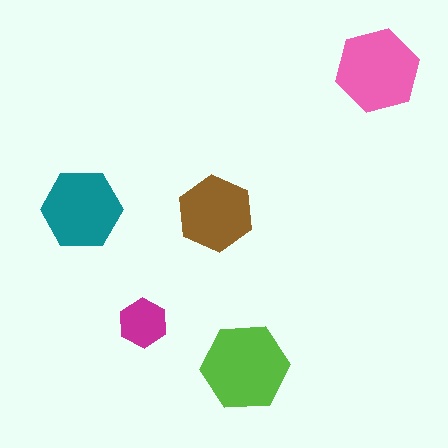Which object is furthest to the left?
The teal hexagon is leftmost.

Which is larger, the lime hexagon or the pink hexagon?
The lime one.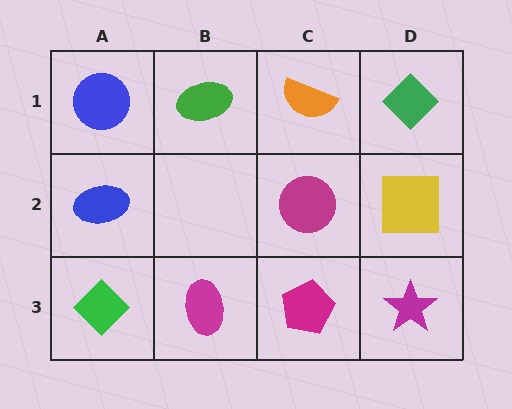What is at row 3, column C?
A magenta pentagon.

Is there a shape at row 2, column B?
No, that cell is empty.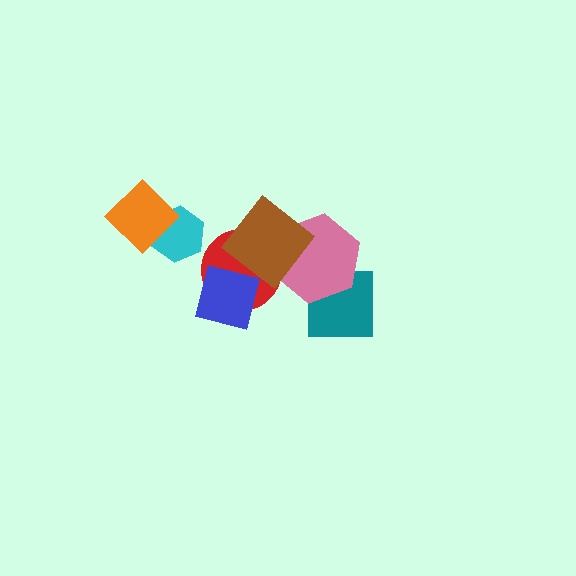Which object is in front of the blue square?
The brown diamond is in front of the blue square.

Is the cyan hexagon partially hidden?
Yes, it is partially covered by another shape.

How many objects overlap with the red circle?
3 objects overlap with the red circle.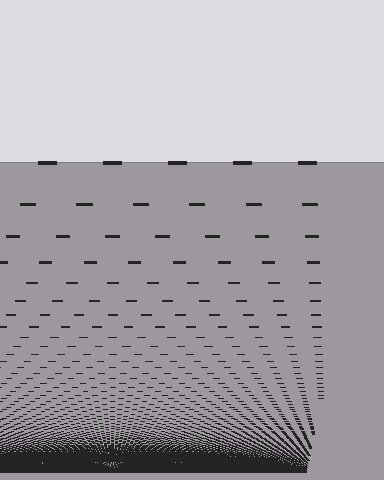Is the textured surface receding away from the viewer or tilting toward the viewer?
The surface appears to tilt toward the viewer. Texture elements get larger and sparser toward the top.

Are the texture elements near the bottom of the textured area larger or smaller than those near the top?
Smaller. The gradient is inverted — elements near the bottom are smaller and denser.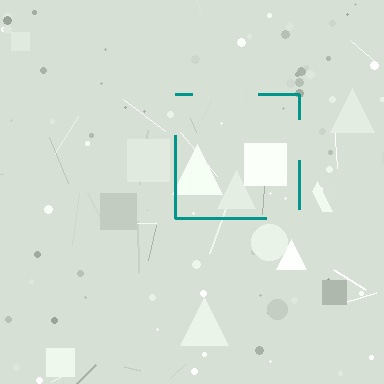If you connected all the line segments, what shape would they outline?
They would outline a square.